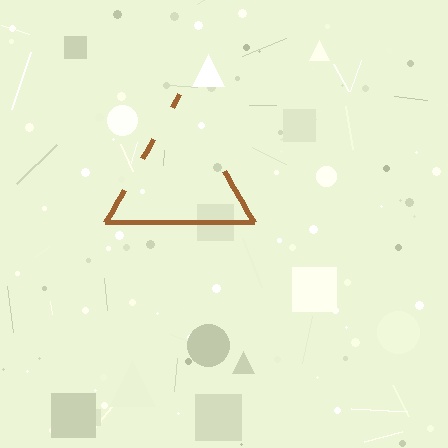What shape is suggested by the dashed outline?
The dashed outline suggests a triangle.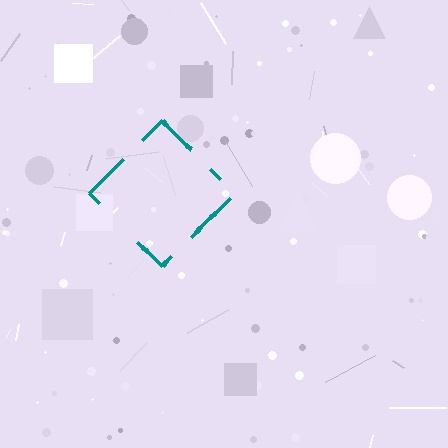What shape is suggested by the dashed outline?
The dashed outline suggests a diamond.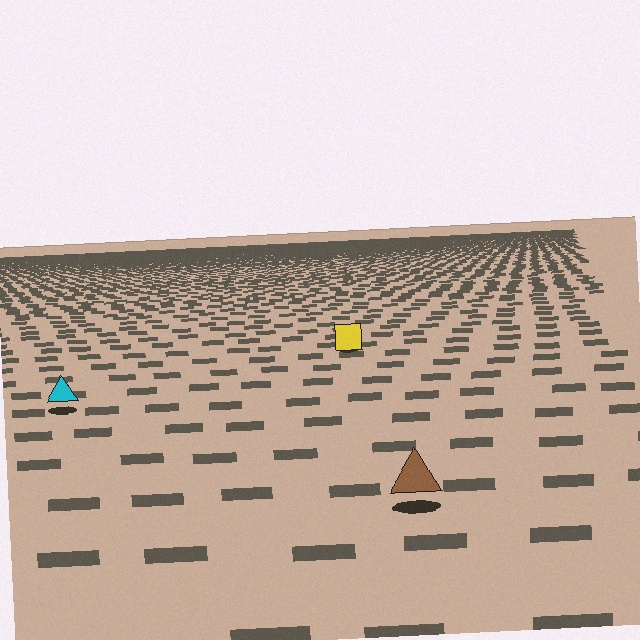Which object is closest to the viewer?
The brown triangle is closest. The texture marks near it are larger and more spread out.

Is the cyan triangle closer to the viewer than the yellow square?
Yes. The cyan triangle is closer — you can tell from the texture gradient: the ground texture is coarser near it.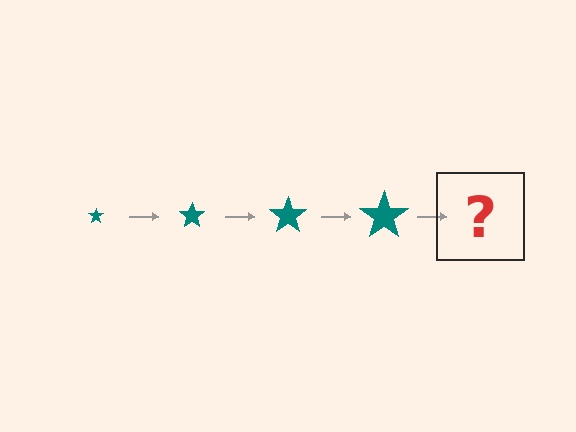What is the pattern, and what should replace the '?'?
The pattern is that the star gets progressively larger each step. The '?' should be a teal star, larger than the previous one.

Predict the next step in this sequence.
The next step is a teal star, larger than the previous one.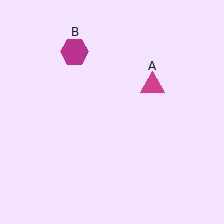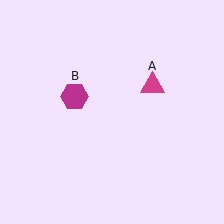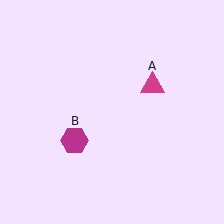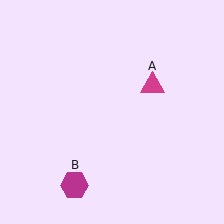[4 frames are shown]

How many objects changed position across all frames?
1 object changed position: magenta hexagon (object B).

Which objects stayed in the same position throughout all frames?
Magenta triangle (object A) remained stationary.